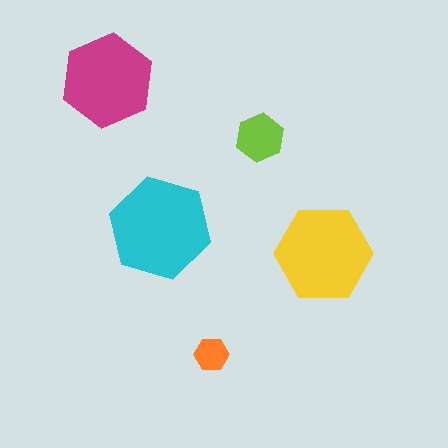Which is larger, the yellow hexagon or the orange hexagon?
The yellow one.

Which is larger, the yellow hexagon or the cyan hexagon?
The cyan one.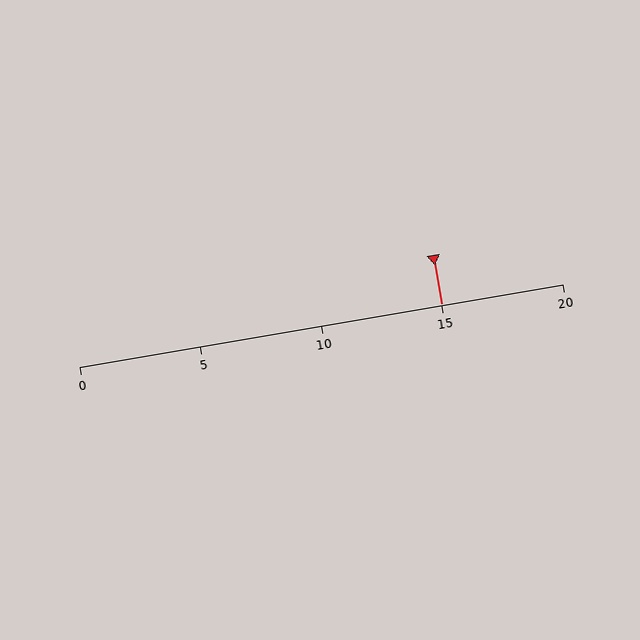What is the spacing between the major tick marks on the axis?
The major ticks are spaced 5 apart.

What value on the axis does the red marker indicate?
The marker indicates approximately 15.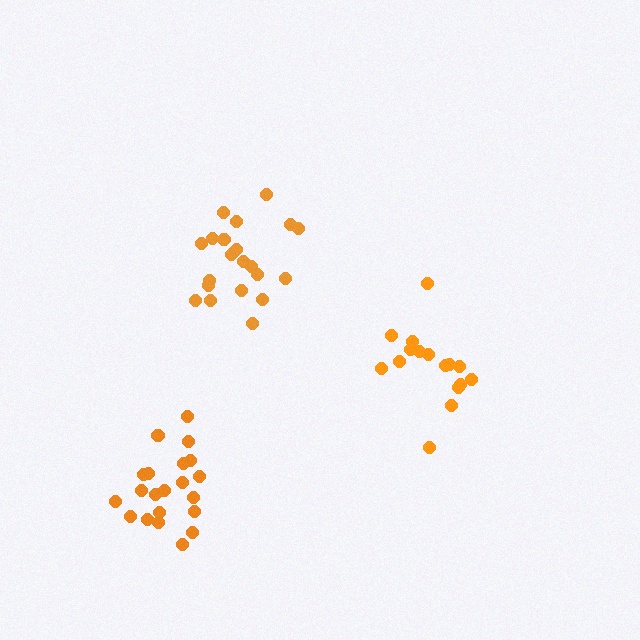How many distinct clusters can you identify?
There are 3 distinct clusters.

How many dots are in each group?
Group 1: 21 dots, Group 2: 16 dots, Group 3: 21 dots (58 total).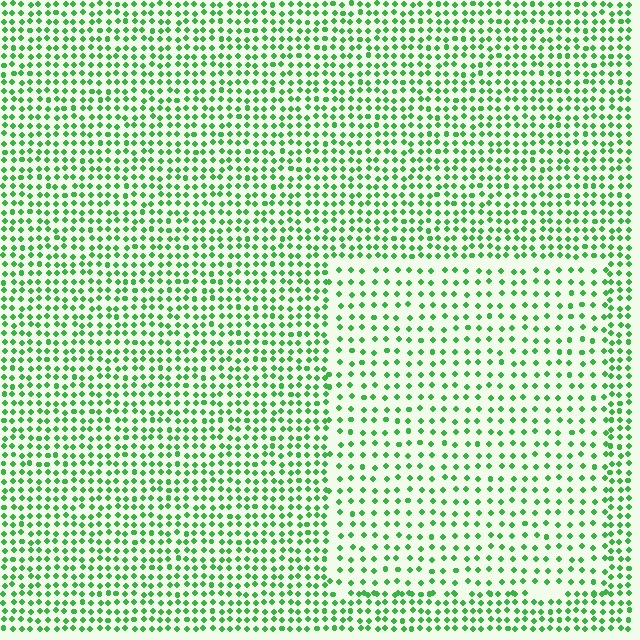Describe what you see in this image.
The image contains small green elements arranged at two different densities. A rectangle-shaped region is visible where the elements are less densely packed than the surrounding area.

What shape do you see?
I see a rectangle.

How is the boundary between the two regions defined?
The boundary is defined by a change in element density (approximately 1.8x ratio). All elements are the same color, size, and shape.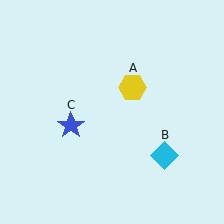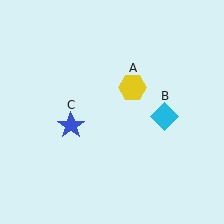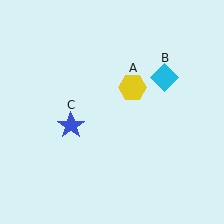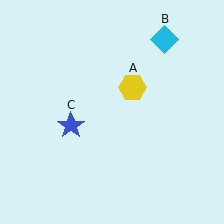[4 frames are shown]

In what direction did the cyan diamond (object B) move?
The cyan diamond (object B) moved up.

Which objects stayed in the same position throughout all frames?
Yellow hexagon (object A) and blue star (object C) remained stationary.